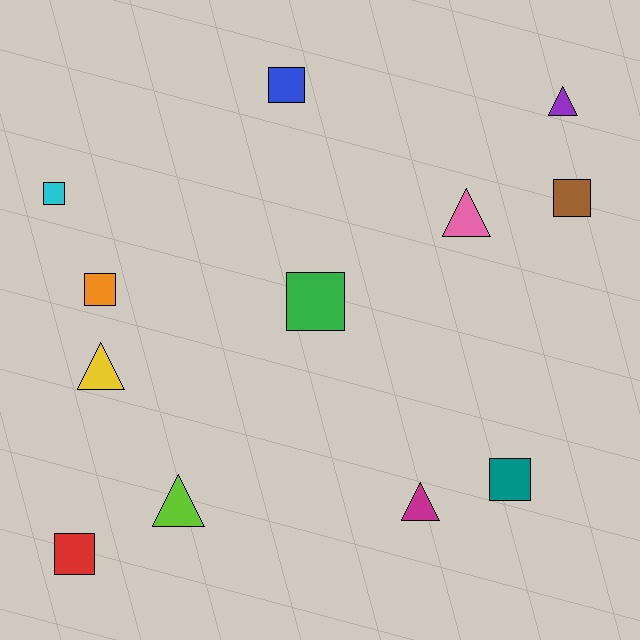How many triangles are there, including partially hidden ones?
There are 5 triangles.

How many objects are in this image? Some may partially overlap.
There are 12 objects.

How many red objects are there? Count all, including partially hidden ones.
There is 1 red object.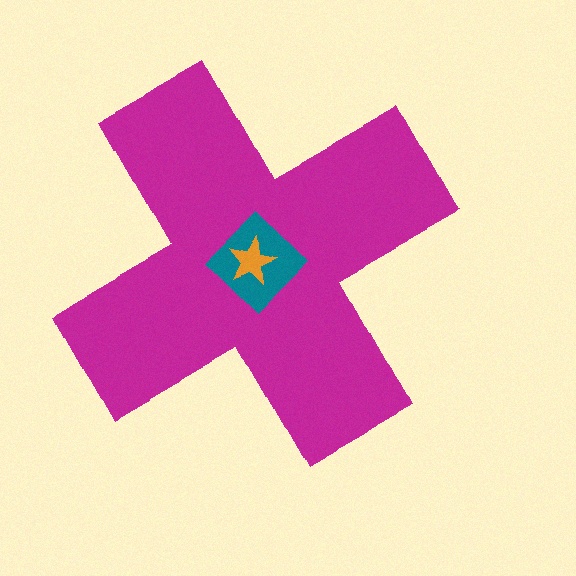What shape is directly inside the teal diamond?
The orange star.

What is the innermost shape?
The orange star.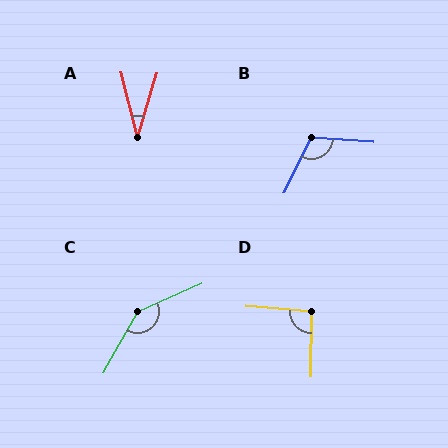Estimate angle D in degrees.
Approximately 94 degrees.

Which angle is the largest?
C, at approximately 143 degrees.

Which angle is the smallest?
A, at approximately 31 degrees.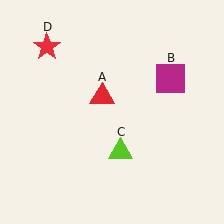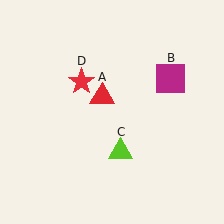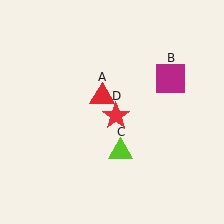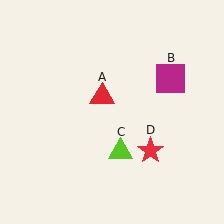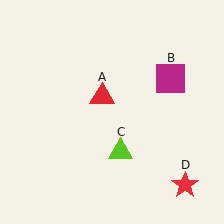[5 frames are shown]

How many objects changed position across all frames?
1 object changed position: red star (object D).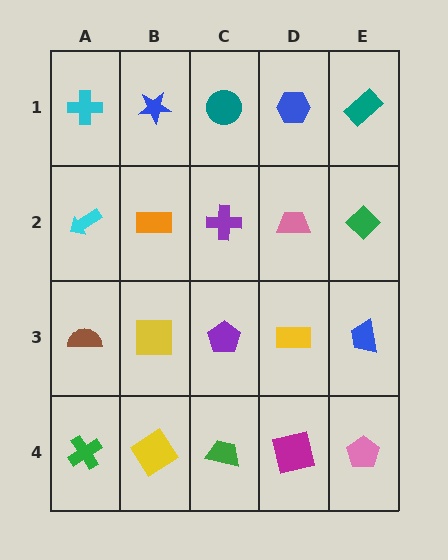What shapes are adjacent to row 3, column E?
A green diamond (row 2, column E), a pink pentagon (row 4, column E), a yellow rectangle (row 3, column D).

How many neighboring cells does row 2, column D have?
4.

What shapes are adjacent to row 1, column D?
A pink trapezoid (row 2, column D), a teal circle (row 1, column C), a teal rectangle (row 1, column E).